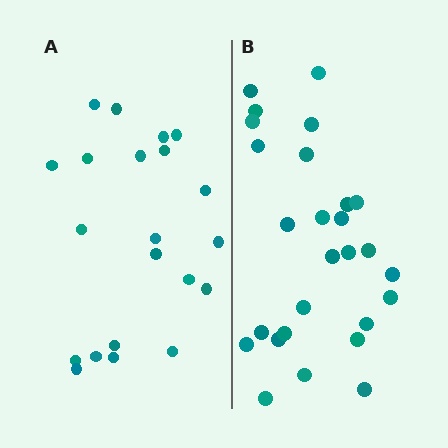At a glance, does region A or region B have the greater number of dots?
Region B (the right region) has more dots.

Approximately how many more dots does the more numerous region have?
Region B has about 6 more dots than region A.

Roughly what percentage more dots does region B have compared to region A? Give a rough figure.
About 30% more.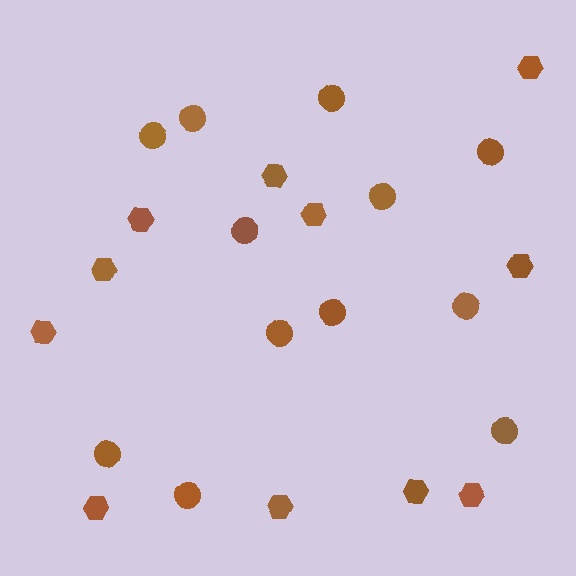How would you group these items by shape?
There are 2 groups: one group of hexagons (11) and one group of circles (12).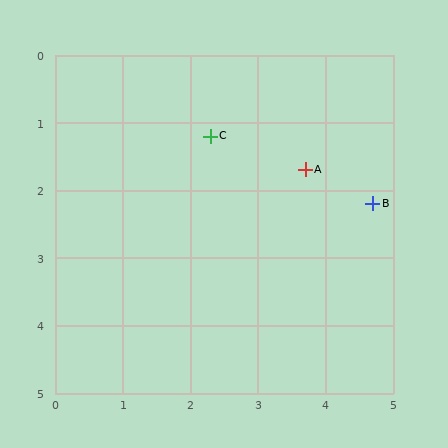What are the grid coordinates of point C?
Point C is at approximately (2.3, 1.2).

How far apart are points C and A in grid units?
Points C and A are about 1.5 grid units apart.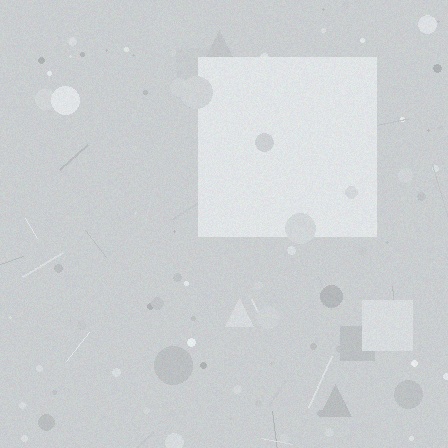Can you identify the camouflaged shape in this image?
The camouflaged shape is a square.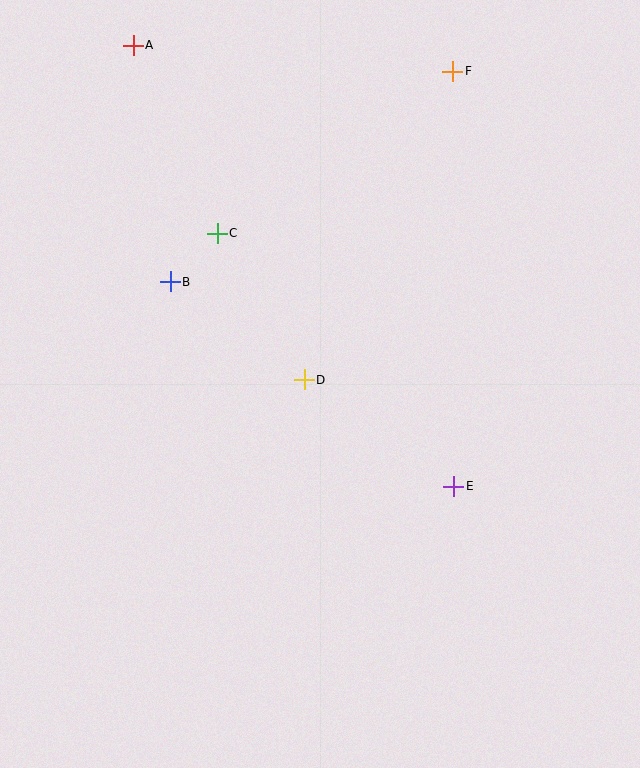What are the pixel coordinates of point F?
Point F is at (453, 71).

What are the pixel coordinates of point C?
Point C is at (217, 233).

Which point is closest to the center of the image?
Point D at (304, 380) is closest to the center.